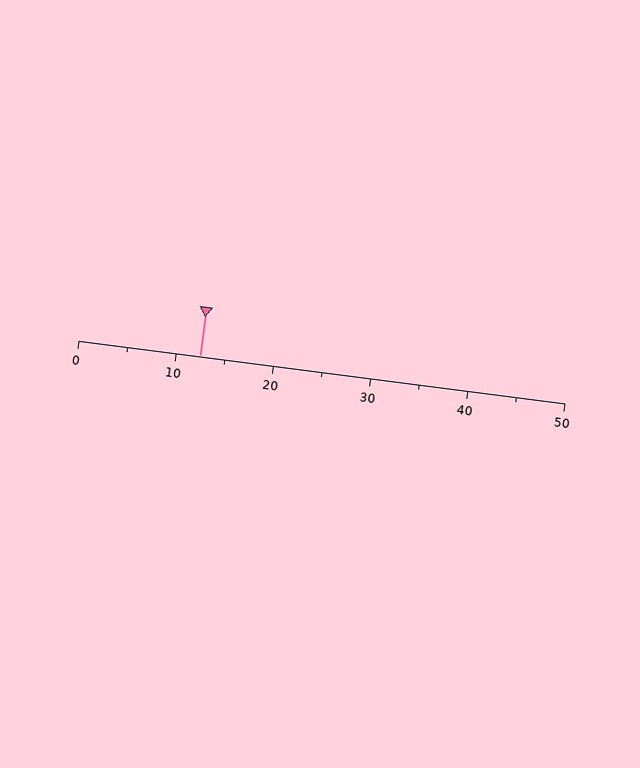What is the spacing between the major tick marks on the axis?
The major ticks are spaced 10 apart.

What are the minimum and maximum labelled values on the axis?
The axis runs from 0 to 50.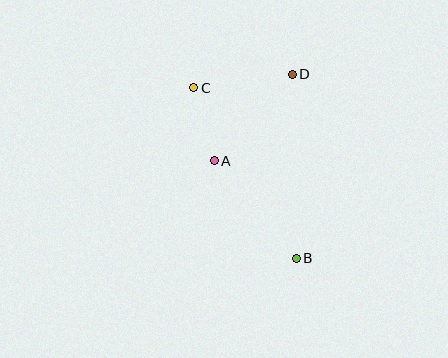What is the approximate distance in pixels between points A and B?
The distance between A and B is approximately 127 pixels.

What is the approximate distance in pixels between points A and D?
The distance between A and D is approximately 117 pixels.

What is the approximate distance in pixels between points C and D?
The distance between C and D is approximately 100 pixels.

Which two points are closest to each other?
Points A and C are closest to each other.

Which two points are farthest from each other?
Points B and C are farthest from each other.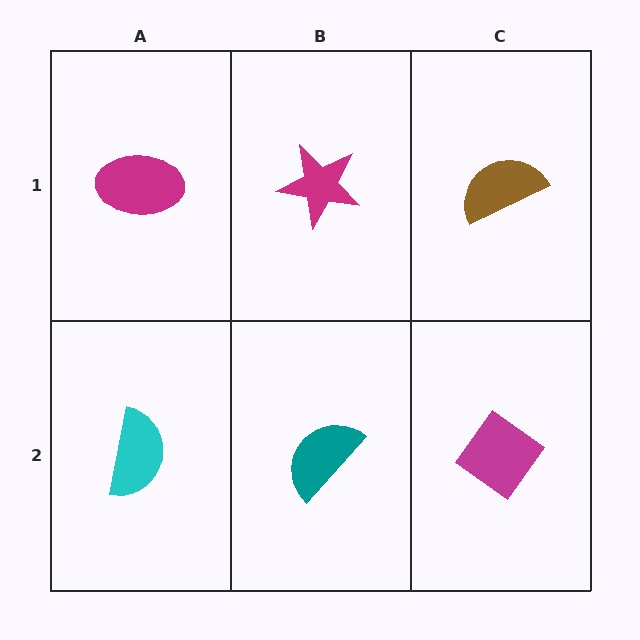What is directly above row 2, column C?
A brown semicircle.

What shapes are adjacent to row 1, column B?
A teal semicircle (row 2, column B), a magenta ellipse (row 1, column A), a brown semicircle (row 1, column C).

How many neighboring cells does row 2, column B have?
3.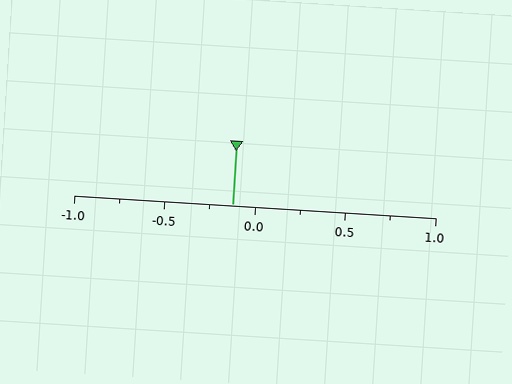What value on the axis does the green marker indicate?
The marker indicates approximately -0.12.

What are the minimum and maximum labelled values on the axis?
The axis runs from -1.0 to 1.0.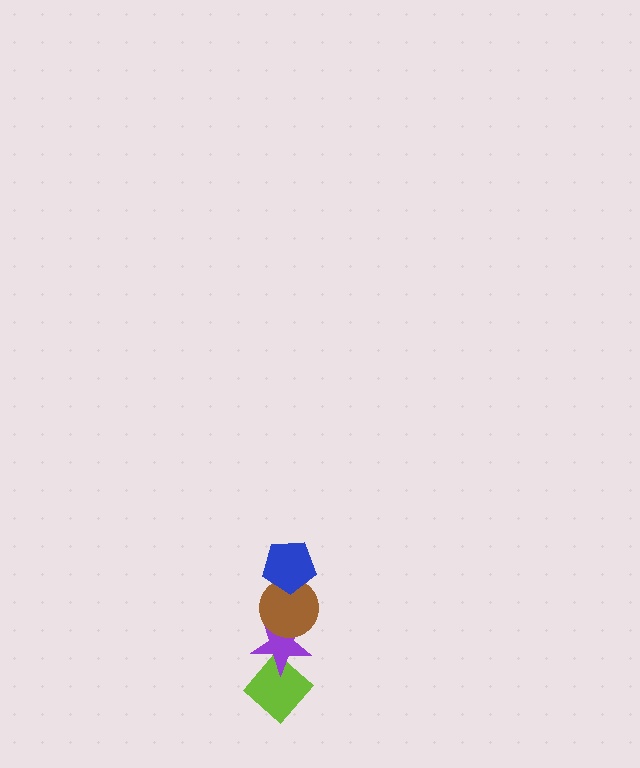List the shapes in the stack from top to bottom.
From top to bottom: the blue pentagon, the brown circle, the purple star, the lime diamond.